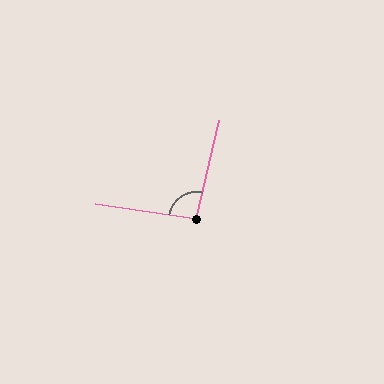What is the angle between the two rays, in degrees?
Approximately 94 degrees.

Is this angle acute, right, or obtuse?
It is approximately a right angle.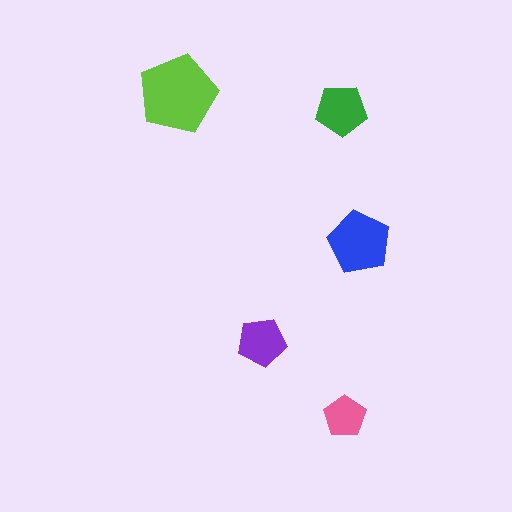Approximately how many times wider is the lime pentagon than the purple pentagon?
About 1.5 times wider.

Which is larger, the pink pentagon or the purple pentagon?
The purple one.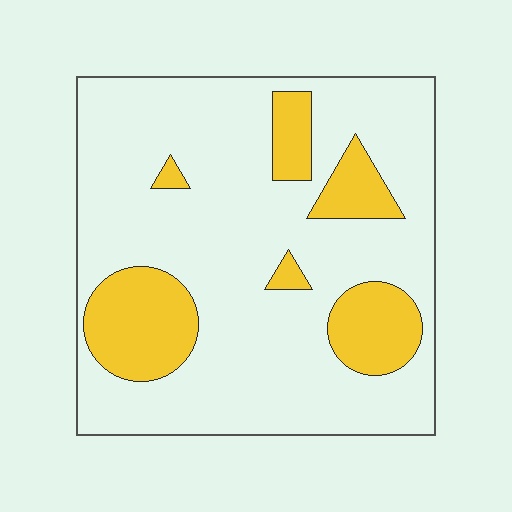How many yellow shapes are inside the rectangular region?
6.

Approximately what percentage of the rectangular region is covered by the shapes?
Approximately 20%.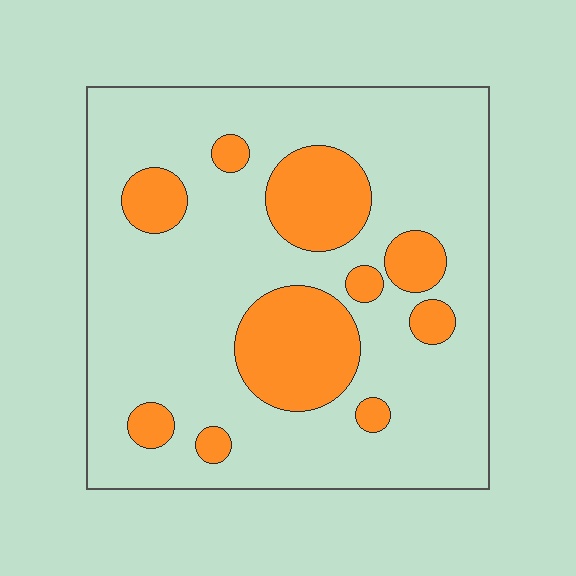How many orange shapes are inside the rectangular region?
10.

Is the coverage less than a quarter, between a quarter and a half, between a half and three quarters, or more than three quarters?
Less than a quarter.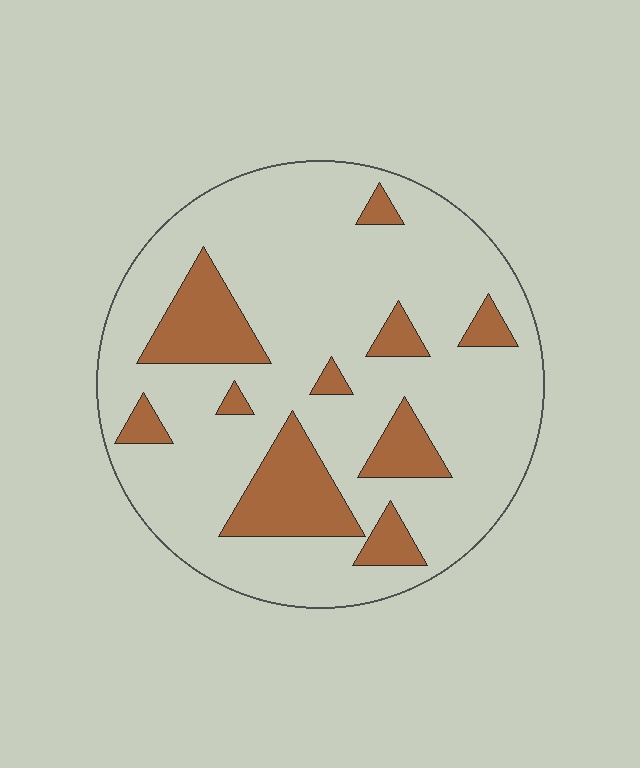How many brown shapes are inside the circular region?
10.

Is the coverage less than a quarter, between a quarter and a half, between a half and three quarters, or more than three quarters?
Less than a quarter.